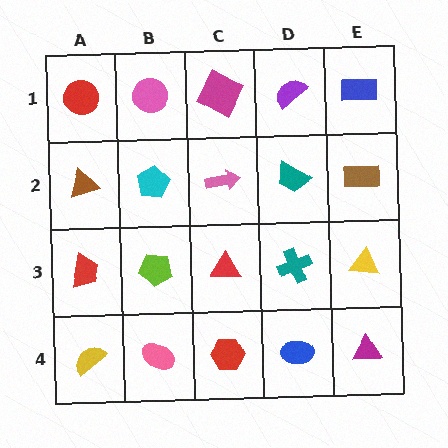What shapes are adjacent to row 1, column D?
A teal trapezoid (row 2, column D), a magenta square (row 1, column C), a blue rectangle (row 1, column E).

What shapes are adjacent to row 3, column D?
A teal trapezoid (row 2, column D), a blue ellipse (row 4, column D), a red triangle (row 3, column C), a yellow triangle (row 3, column E).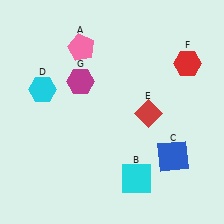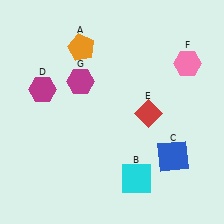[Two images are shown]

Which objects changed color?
A changed from pink to orange. D changed from cyan to magenta. F changed from red to pink.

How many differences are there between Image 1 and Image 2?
There are 3 differences between the two images.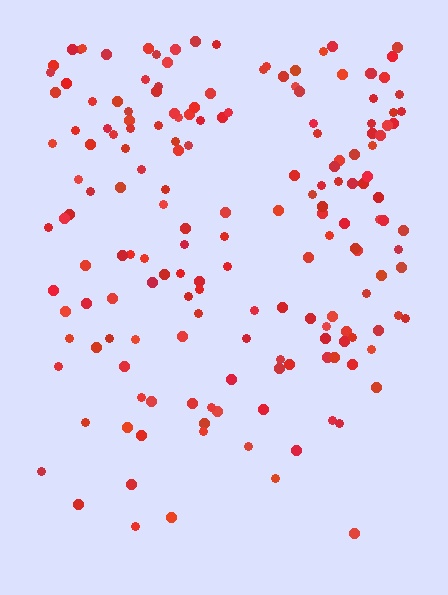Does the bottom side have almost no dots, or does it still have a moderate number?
Still a moderate number, just noticeably fewer than the top.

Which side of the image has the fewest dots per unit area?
The bottom.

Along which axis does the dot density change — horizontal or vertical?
Vertical.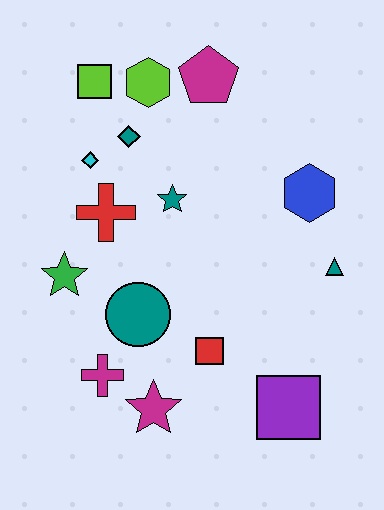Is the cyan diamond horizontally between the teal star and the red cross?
No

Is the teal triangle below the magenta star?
No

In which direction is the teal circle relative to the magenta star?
The teal circle is above the magenta star.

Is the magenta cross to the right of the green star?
Yes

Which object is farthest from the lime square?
The purple square is farthest from the lime square.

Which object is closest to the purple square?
The red square is closest to the purple square.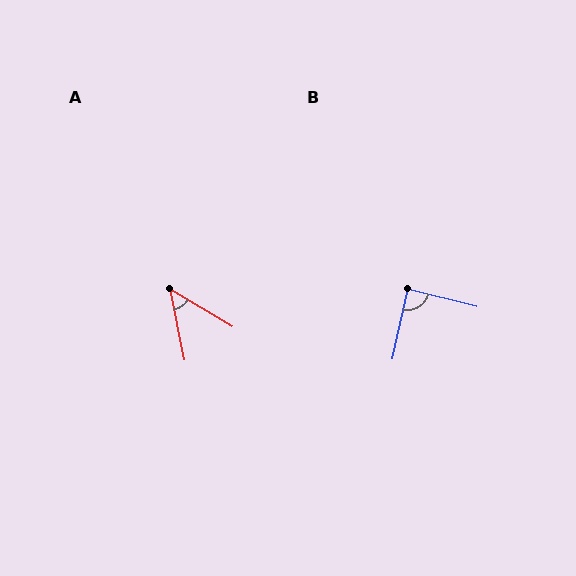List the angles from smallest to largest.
A (48°), B (89°).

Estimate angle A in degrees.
Approximately 48 degrees.